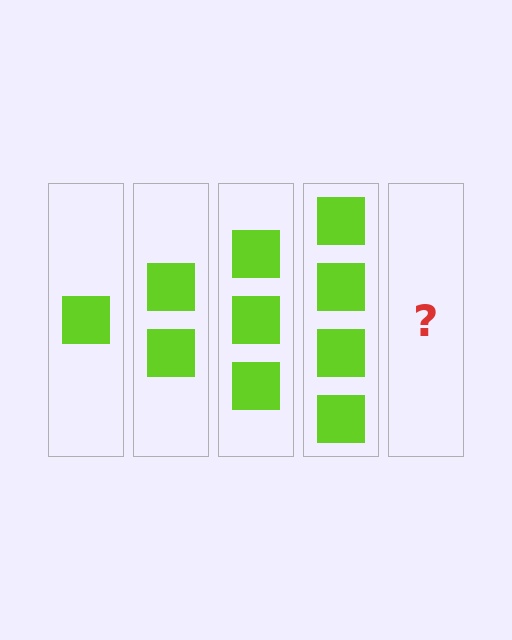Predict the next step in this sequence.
The next step is 5 squares.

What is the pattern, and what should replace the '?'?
The pattern is that each step adds one more square. The '?' should be 5 squares.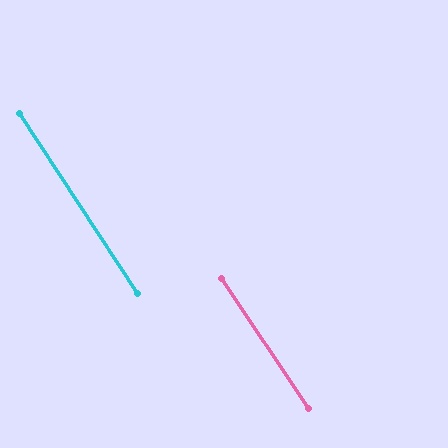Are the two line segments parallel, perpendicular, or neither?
Parallel — their directions differ by only 0.3°.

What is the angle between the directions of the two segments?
Approximately 0 degrees.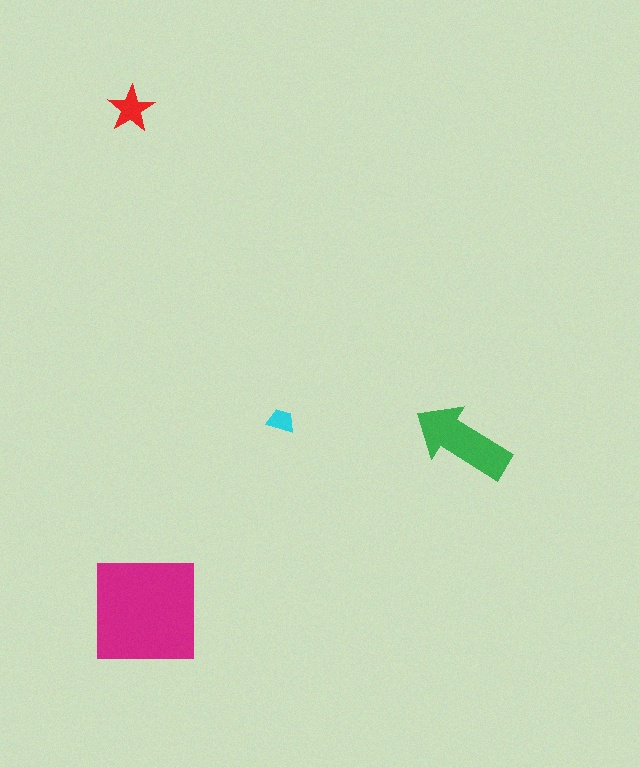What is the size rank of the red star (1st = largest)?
3rd.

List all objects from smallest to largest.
The cyan trapezoid, the red star, the green arrow, the magenta square.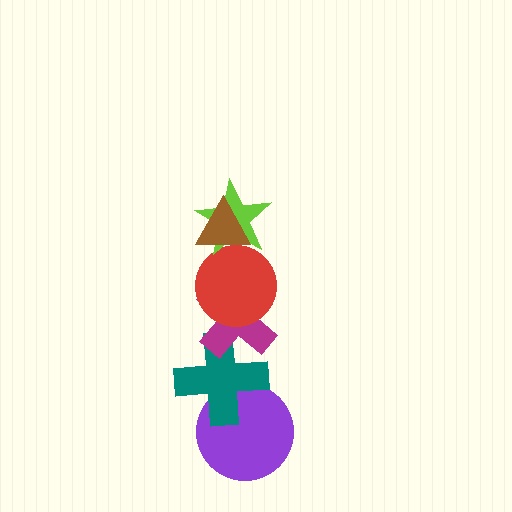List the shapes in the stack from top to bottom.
From top to bottom: the brown triangle, the lime star, the red circle, the magenta cross, the teal cross, the purple circle.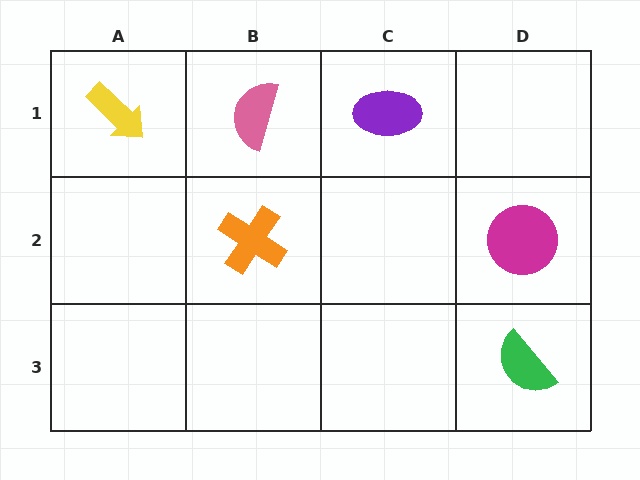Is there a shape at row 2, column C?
No, that cell is empty.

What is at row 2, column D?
A magenta circle.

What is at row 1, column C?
A purple ellipse.